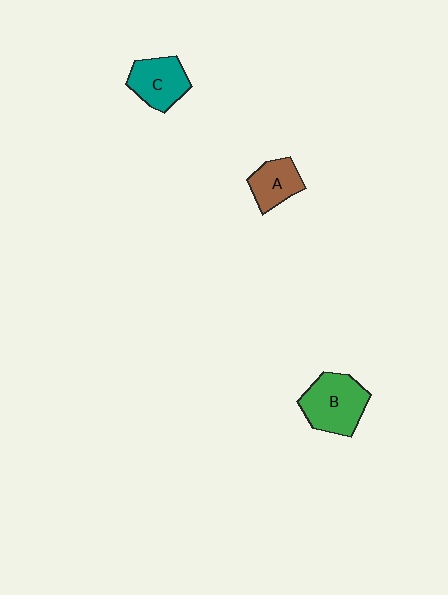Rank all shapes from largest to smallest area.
From largest to smallest: B (green), C (teal), A (brown).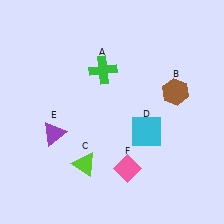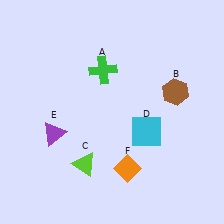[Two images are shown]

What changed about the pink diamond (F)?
In Image 1, F is pink. In Image 2, it changed to orange.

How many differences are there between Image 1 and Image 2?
There is 1 difference between the two images.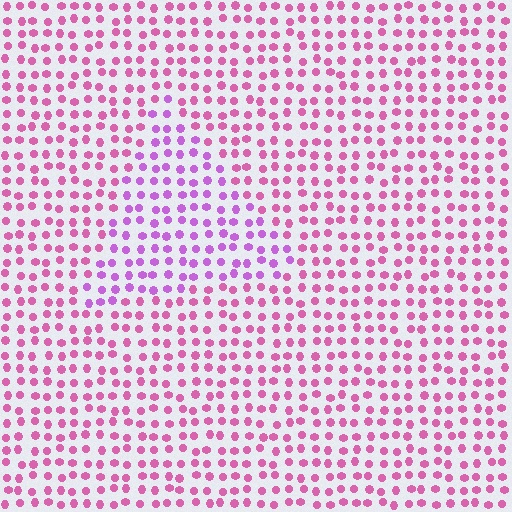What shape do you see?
I see a triangle.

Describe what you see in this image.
The image is filled with small pink elements in a uniform arrangement. A triangle-shaped region is visible where the elements are tinted to a slightly different hue, forming a subtle color boundary.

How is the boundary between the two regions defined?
The boundary is defined purely by a slight shift in hue (about 33 degrees). Spacing, size, and orientation are identical on both sides.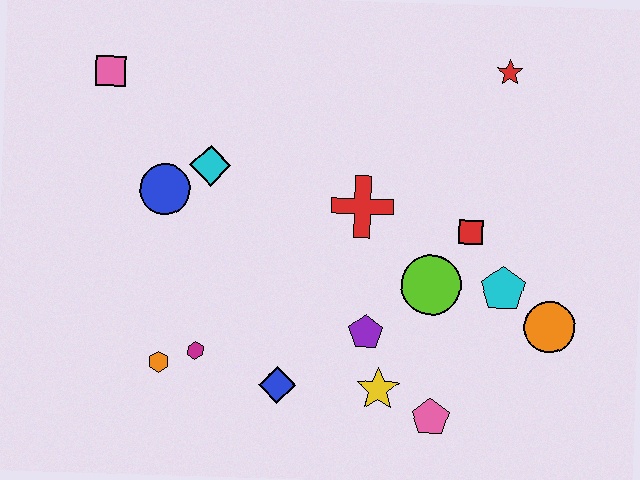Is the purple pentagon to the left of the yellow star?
Yes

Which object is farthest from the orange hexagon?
The red star is farthest from the orange hexagon.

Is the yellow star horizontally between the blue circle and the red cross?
No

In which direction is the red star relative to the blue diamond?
The red star is above the blue diamond.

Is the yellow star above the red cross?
No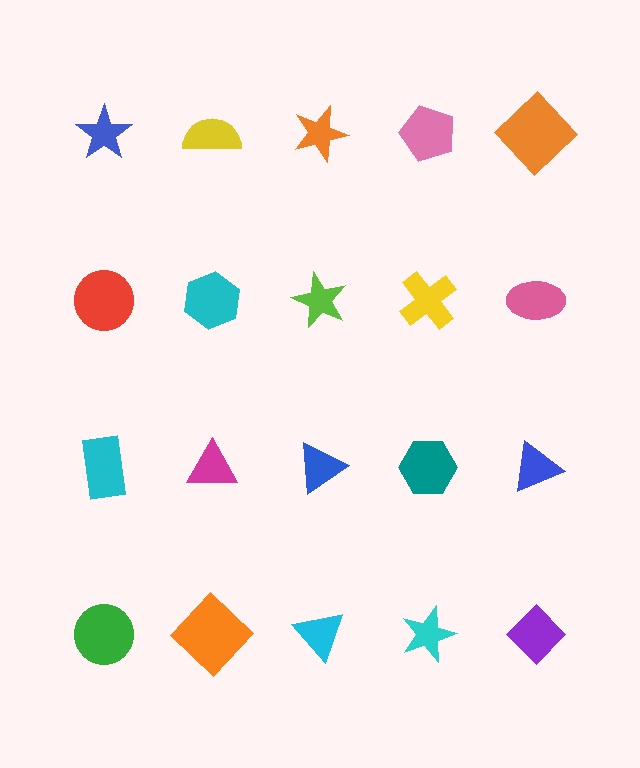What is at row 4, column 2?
An orange diamond.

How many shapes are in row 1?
5 shapes.